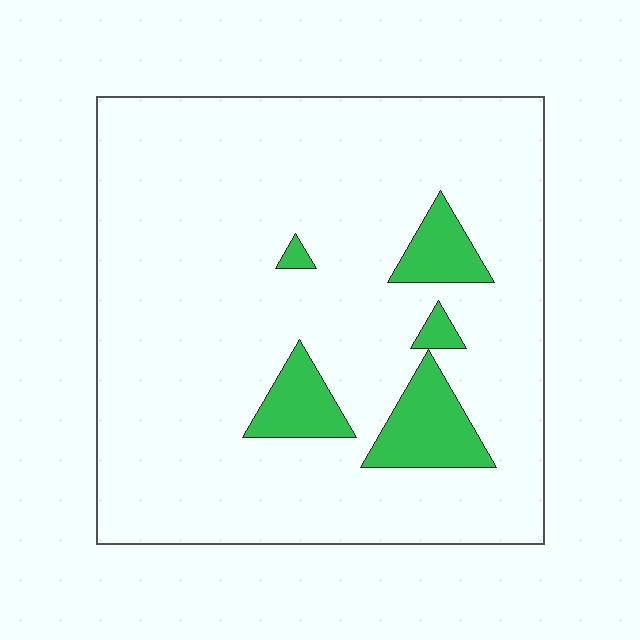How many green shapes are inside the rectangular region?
5.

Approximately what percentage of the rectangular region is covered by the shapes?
Approximately 10%.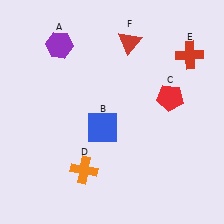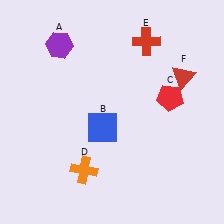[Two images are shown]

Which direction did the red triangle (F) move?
The red triangle (F) moved right.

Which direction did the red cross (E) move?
The red cross (E) moved left.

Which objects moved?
The objects that moved are: the red cross (E), the red triangle (F).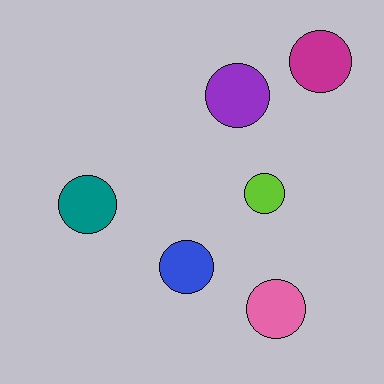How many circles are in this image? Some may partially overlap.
There are 6 circles.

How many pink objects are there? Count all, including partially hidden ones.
There is 1 pink object.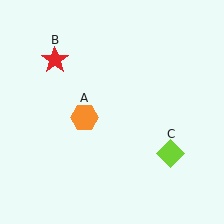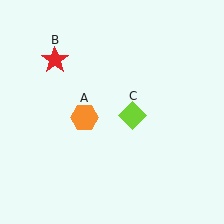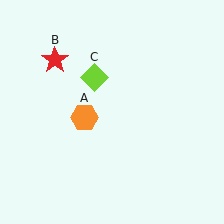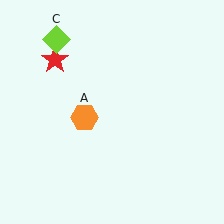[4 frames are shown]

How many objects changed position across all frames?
1 object changed position: lime diamond (object C).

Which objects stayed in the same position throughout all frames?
Orange hexagon (object A) and red star (object B) remained stationary.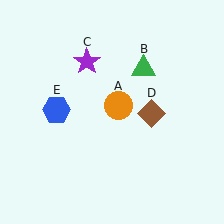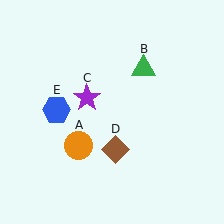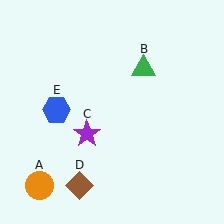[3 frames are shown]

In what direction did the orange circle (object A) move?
The orange circle (object A) moved down and to the left.